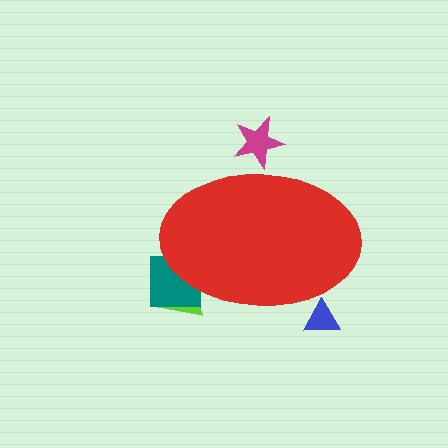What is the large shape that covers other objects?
A red ellipse.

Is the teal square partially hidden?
Yes, the teal square is partially hidden behind the red ellipse.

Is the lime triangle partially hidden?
Yes, the lime triangle is partially hidden behind the red ellipse.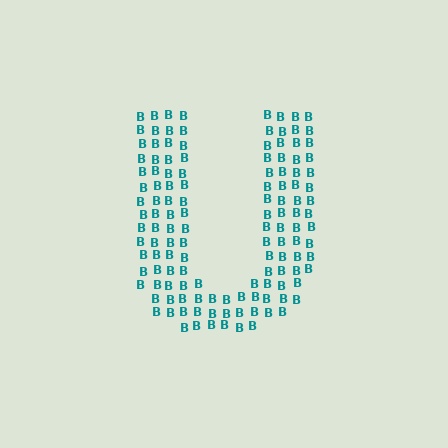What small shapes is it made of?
It is made of small letter B's.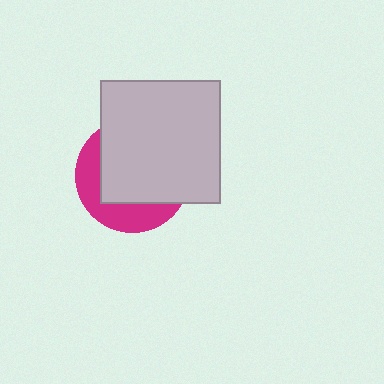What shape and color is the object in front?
The object in front is a light gray rectangle.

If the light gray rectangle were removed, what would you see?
You would see the complete magenta circle.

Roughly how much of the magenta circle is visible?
A small part of it is visible (roughly 34%).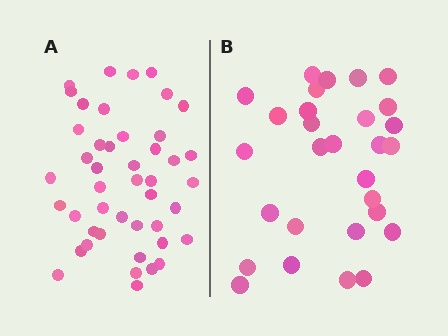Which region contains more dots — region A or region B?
Region A (the left region) has more dots.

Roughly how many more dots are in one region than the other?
Region A has approximately 15 more dots than region B.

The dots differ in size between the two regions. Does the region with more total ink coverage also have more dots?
No. Region B has more total ink coverage because its dots are larger, but region A actually contains more individual dots. Total area can be misleading — the number of items is what matters here.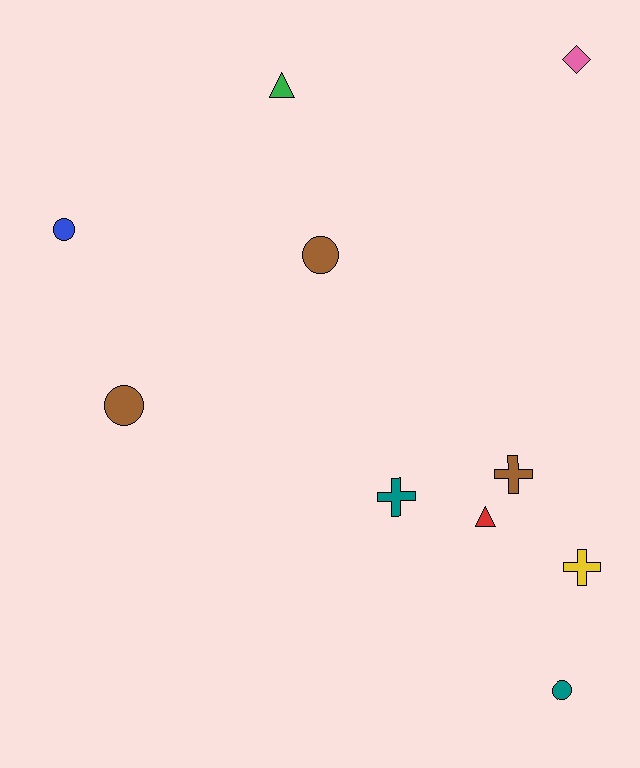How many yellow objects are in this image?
There is 1 yellow object.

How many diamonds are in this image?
There is 1 diamond.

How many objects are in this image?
There are 10 objects.